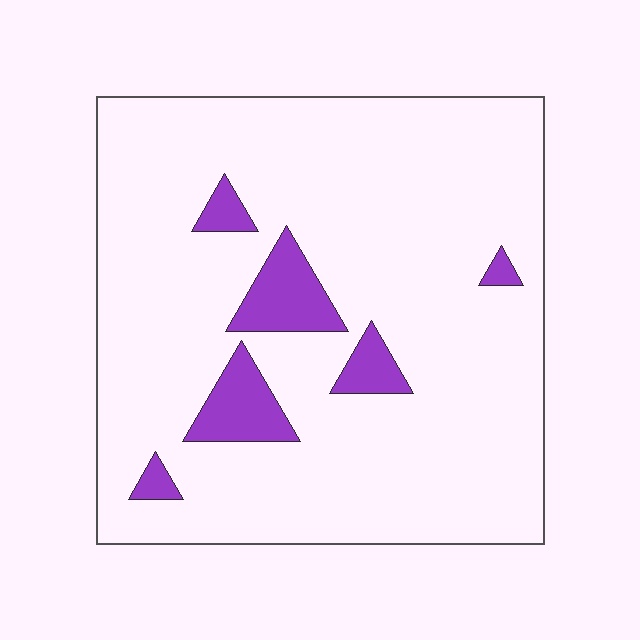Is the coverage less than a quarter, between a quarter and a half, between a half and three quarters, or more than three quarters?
Less than a quarter.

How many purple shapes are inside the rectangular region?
6.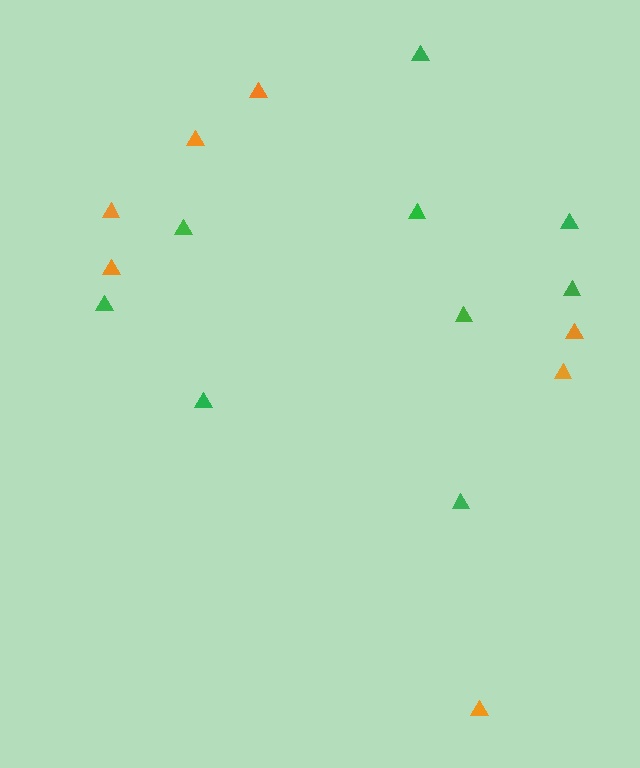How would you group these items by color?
There are 2 groups: one group of green triangles (9) and one group of orange triangles (7).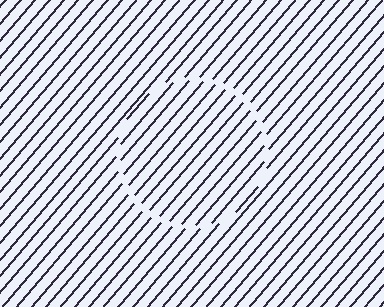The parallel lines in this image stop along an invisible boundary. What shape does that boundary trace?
An illusory circle. The interior of the shape contains the same grating, shifted by half a period — the contour is defined by the phase discontinuity where line-ends from the inner and outer gratings abut.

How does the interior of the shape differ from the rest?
The interior of the shape contains the same grating, shifted by half a period — the contour is defined by the phase discontinuity where line-ends from the inner and outer gratings abut.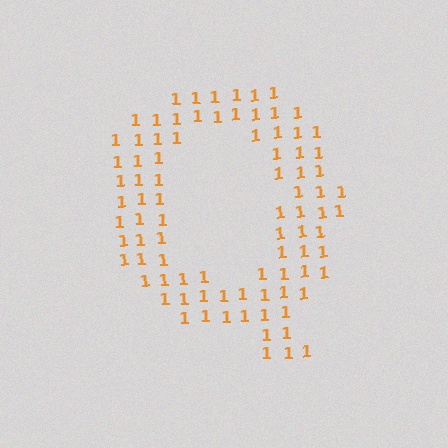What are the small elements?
The small elements are digit 1's.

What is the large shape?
The large shape is the letter Q.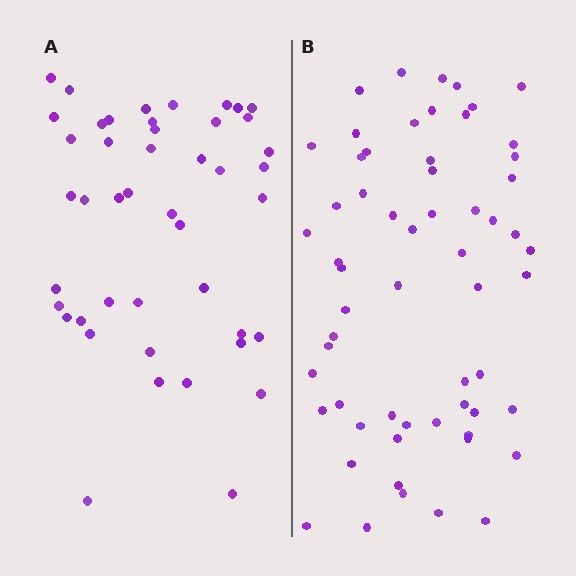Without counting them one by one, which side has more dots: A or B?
Region B (the right region) has more dots.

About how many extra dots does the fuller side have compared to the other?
Region B has approximately 15 more dots than region A.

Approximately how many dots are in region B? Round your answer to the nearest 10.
About 60 dots.